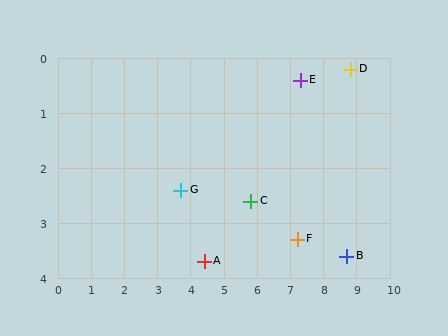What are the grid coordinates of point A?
Point A is at approximately (4.4, 3.7).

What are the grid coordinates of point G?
Point G is at approximately (3.7, 2.4).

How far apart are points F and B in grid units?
Points F and B are about 1.5 grid units apart.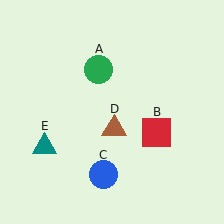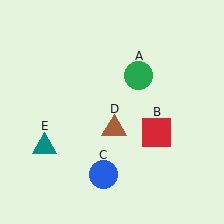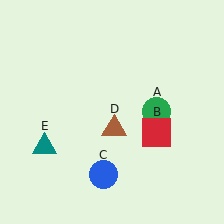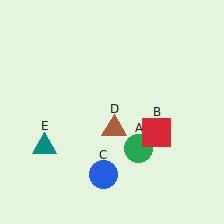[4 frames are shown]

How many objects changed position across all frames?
1 object changed position: green circle (object A).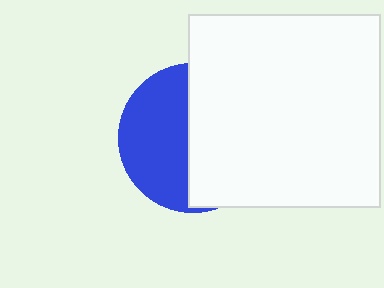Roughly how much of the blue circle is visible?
About half of it is visible (roughly 46%).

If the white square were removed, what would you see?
You would see the complete blue circle.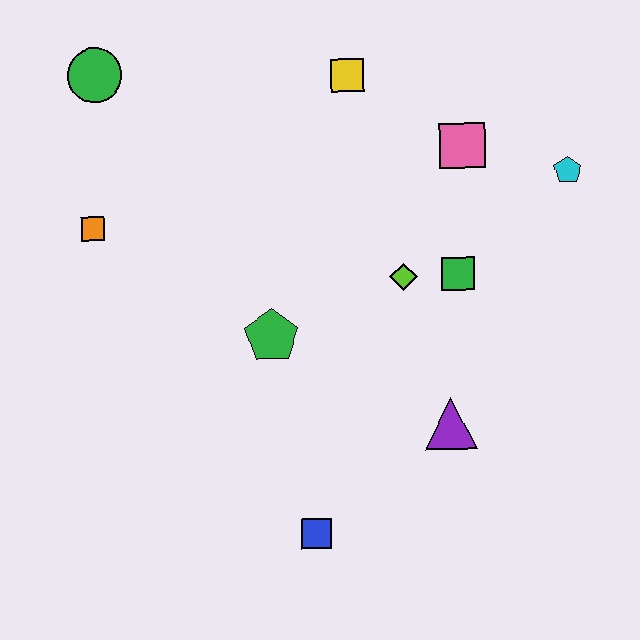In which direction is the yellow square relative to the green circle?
The yellow square is to the right of the green circle.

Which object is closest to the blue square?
The purple triangle is closest to the blue square.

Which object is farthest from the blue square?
The green circle is farthest from the blue square.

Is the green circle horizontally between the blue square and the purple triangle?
No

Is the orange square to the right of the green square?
No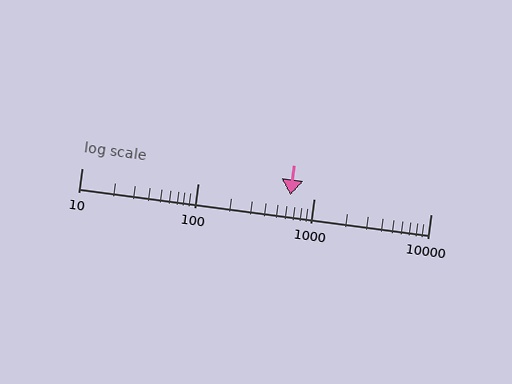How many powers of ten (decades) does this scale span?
The scale spans 3 decades, from 10 to 10000.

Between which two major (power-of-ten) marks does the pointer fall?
The pointer is between 100 and 1000.